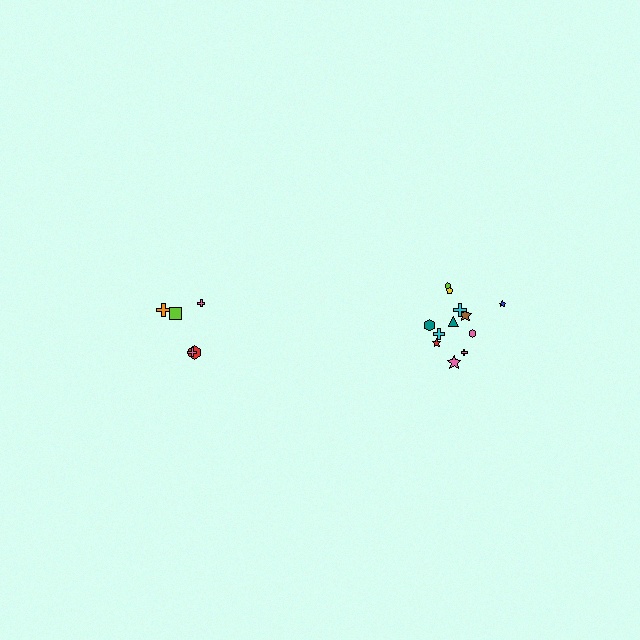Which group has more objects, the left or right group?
The right group.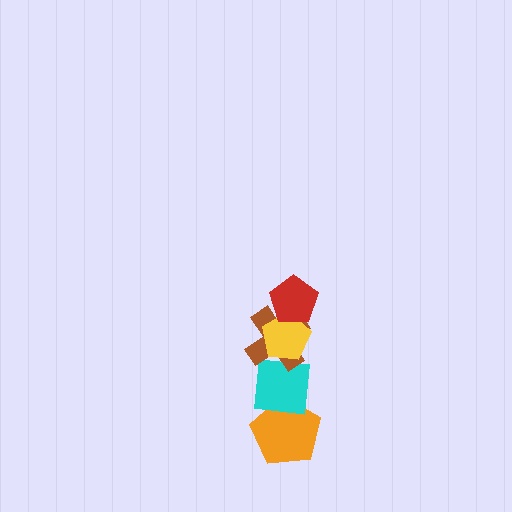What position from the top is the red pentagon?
The red pentagon is 1st from the top.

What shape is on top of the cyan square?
The brown cross is on top of the cyan square.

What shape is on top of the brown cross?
The yellow pentagon is on top of the brown cross.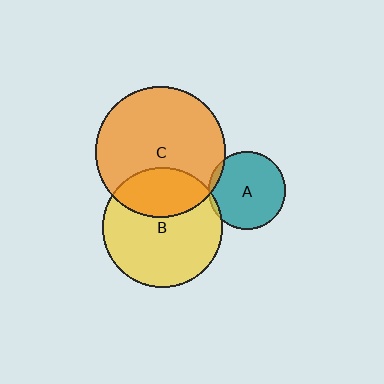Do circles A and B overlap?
Yes.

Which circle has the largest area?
Circle C (orange).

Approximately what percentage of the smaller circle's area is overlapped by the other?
Approximately 5%.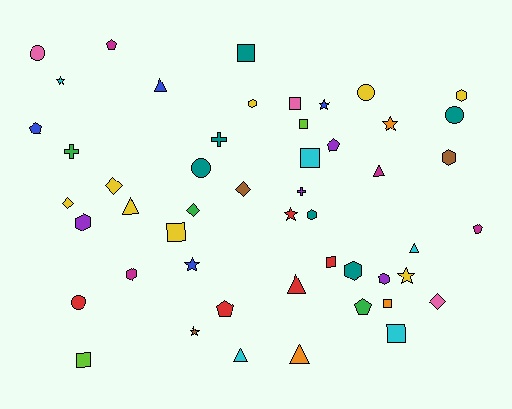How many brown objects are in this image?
There are 3 brown objects.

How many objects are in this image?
There are 50 objects.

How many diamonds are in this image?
There are 5 diamonds.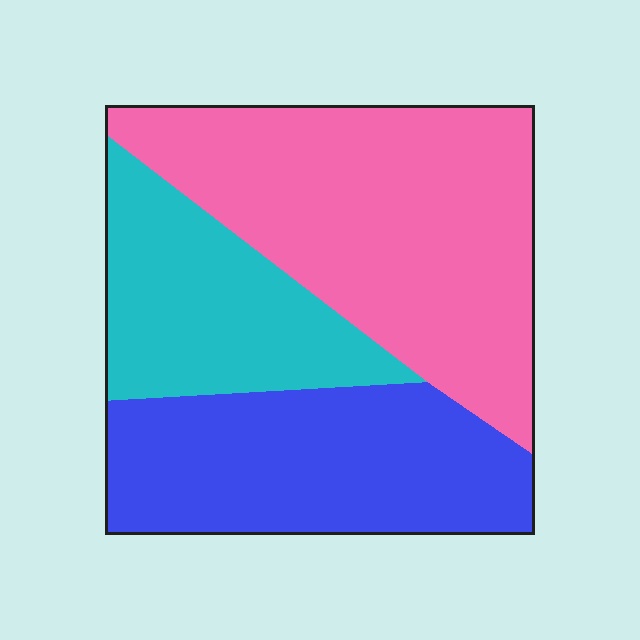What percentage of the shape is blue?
Blue takes up about one third (1/3) of the shape.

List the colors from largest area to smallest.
From largest to smallest: pink, blue, cyan.